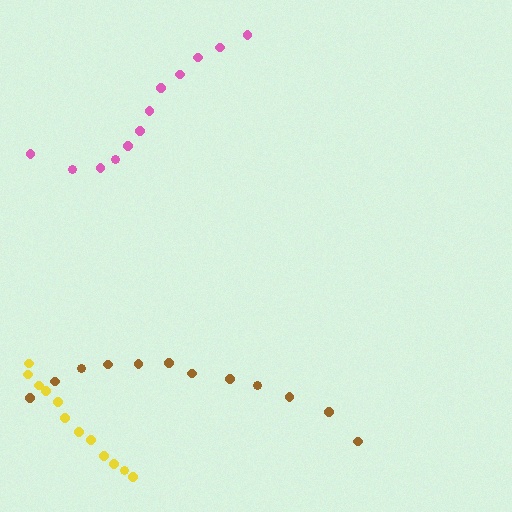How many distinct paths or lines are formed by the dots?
There are 3 distinct paths.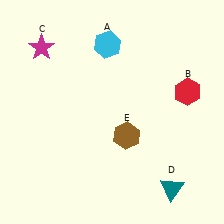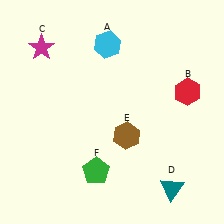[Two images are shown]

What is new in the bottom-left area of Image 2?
A green pentagon (F) was added in the bottom-left area of Image 2.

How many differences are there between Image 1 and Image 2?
There is 1 difference between the two images.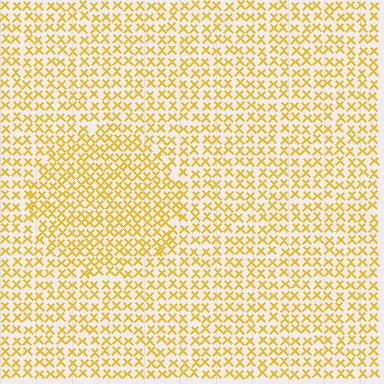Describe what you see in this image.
The image contains small yellow elements arranged at two different densities. A circle-shaped region is visible where the elements are more densely packed than the surrounding area.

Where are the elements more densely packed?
The elements are more densely packed inside the circle boundary.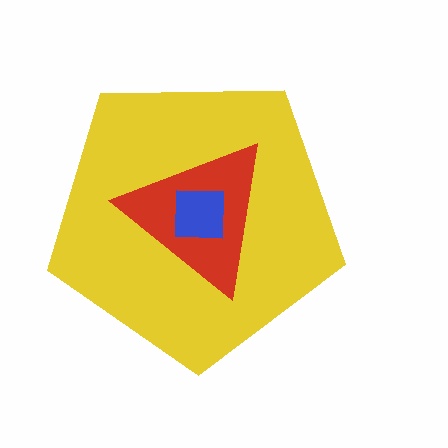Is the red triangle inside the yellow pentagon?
Yes.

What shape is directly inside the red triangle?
The blue square.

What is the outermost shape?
The yellow pentagon.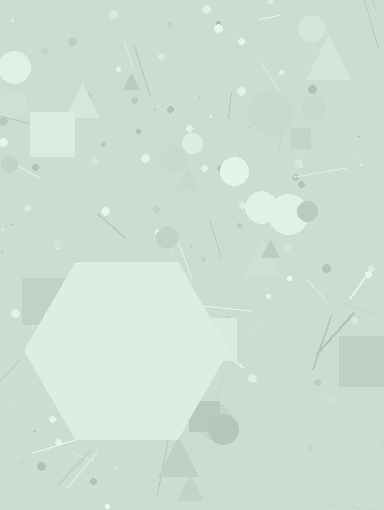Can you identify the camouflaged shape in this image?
The camouflaged shape is a hexagon.